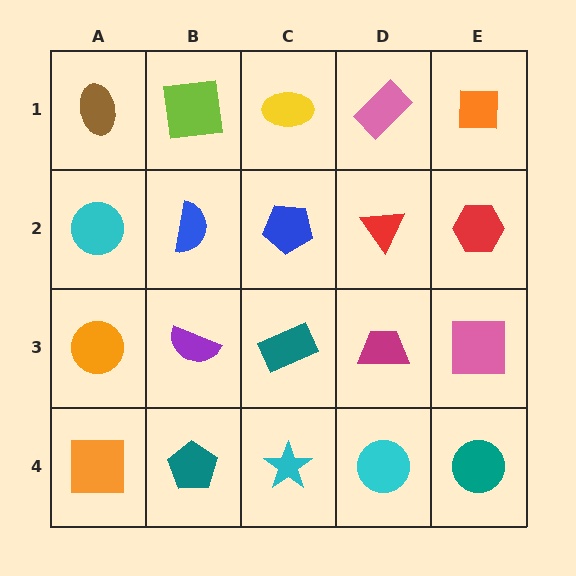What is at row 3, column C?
A teal rectangle.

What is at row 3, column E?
A pink square.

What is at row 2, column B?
A blue semicircle.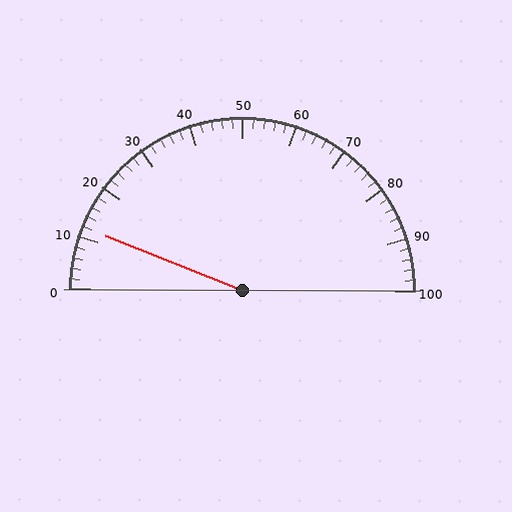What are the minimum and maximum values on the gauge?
The gauge ranges from 0 to 100.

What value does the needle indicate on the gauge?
The needle indicates approximately 12.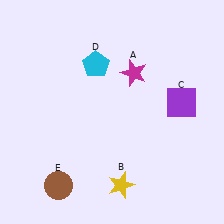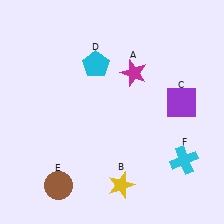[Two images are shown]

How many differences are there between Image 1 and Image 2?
There is 1 difference between the two images.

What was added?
A cyan cross (F) was added in Image 2.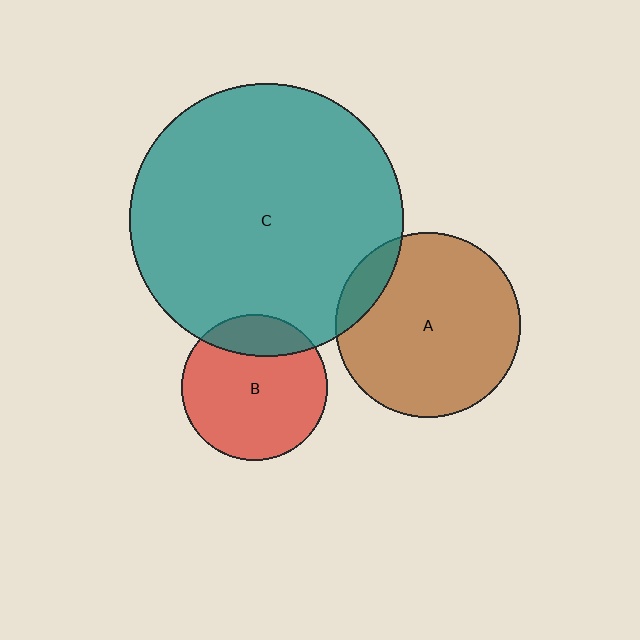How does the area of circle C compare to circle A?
Approximately 2.2 times.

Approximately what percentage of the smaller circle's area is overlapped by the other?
Approximately 10%.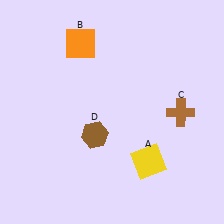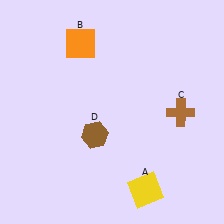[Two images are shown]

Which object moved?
The yellow square (A) moved down.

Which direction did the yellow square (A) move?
The yellow square (A) moved down.